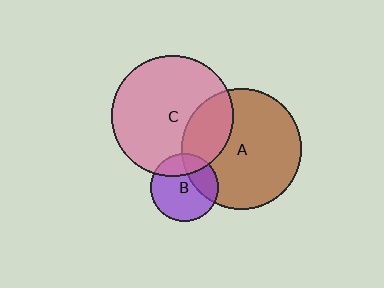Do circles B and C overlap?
Yes.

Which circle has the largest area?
Circle C (pink).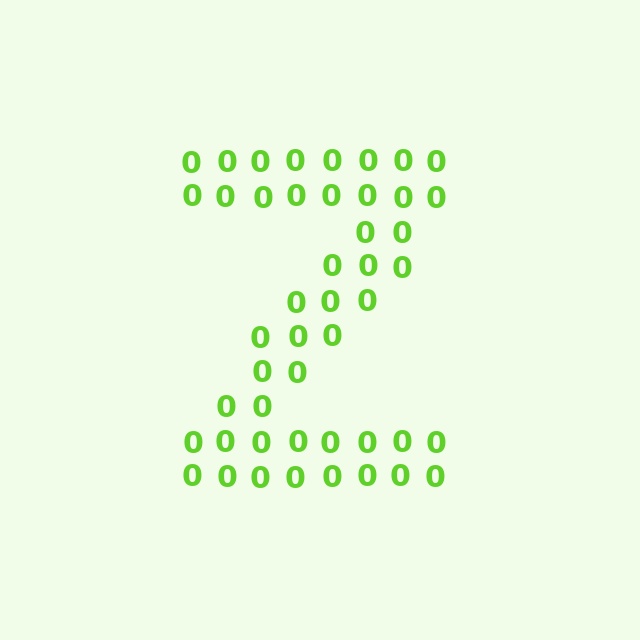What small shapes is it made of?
It is made of small digit 0's.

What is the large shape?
The large shape is the letter Z.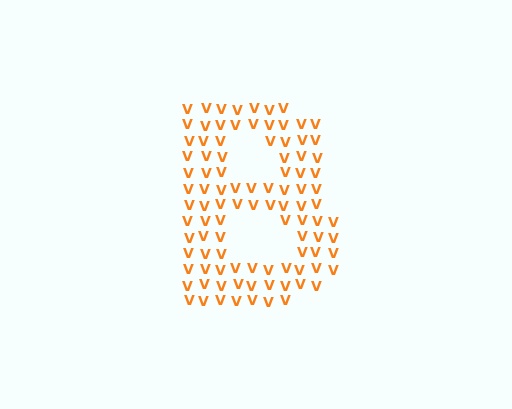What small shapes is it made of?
It is made of small letter V's.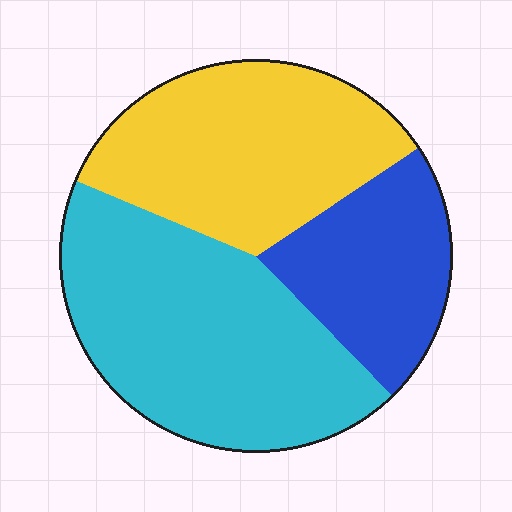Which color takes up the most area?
Cyan, at roughly 45%.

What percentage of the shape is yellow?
Yellow takes up between a quarter and a half of the shape.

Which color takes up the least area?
Blue, at roughly 20%.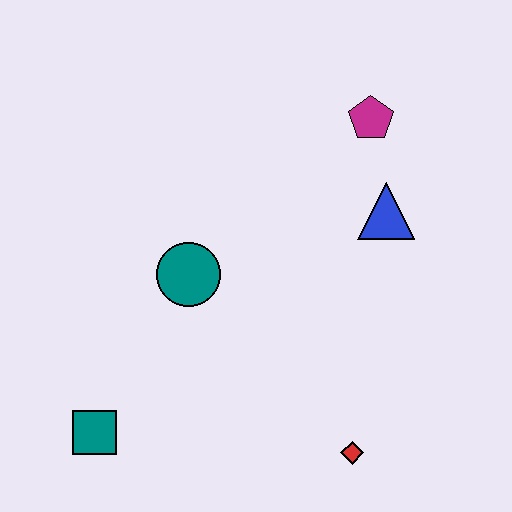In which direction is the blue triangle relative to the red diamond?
The blue triangle is above the red diamond.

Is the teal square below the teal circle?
Yes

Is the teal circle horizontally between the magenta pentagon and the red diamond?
No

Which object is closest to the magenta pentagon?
The blue triangle is closest to the magenta pentagon.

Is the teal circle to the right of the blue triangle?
No